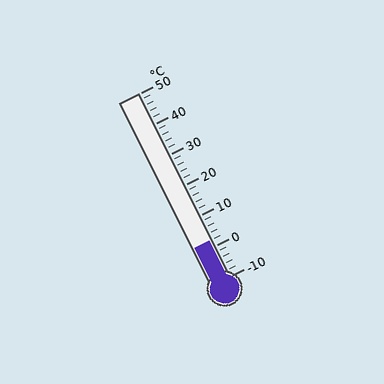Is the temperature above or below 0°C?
The temperature is above 0°C.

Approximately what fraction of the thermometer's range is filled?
The thermometer is filled to approximately 20% of its range.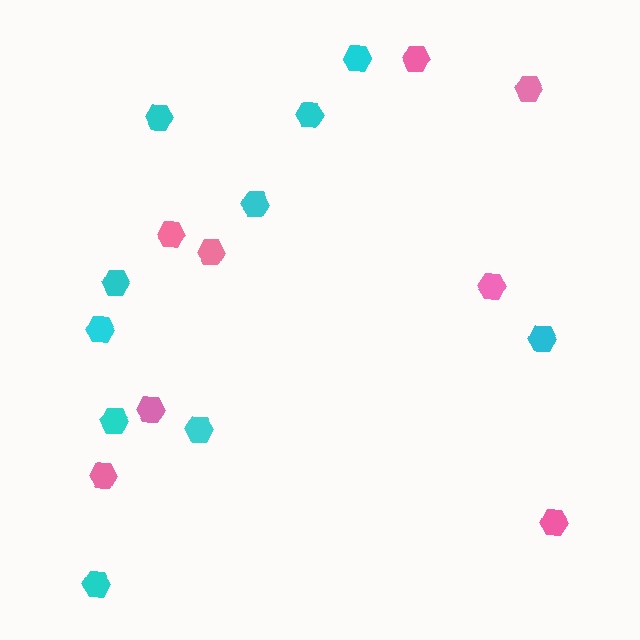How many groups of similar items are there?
There are 2 groups: one group of cyan hexagons (10) and one group of pink hexagons (8).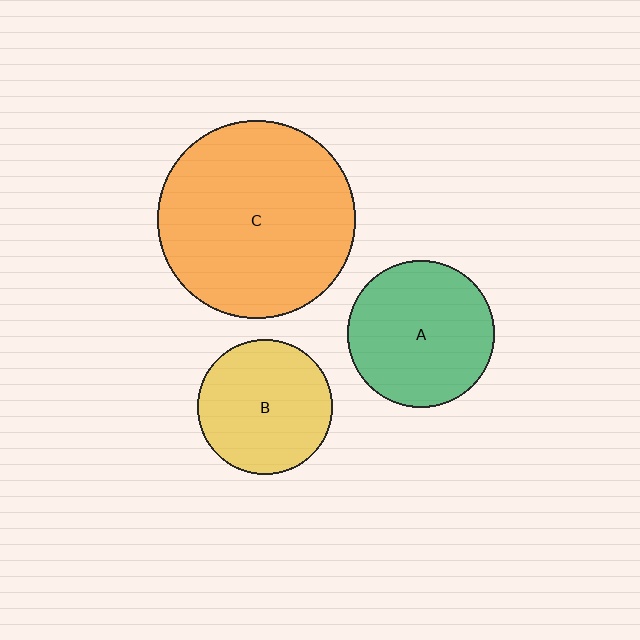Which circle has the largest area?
Circle C (orange).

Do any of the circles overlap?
No, none of the circles overlap.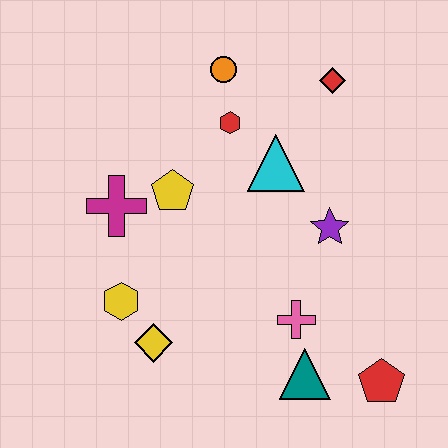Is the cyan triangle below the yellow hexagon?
No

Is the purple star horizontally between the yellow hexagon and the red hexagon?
No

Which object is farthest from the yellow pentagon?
The red pentagon is farthest from the yellow pentagon.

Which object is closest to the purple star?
The cyan triangle is closest to the purple star.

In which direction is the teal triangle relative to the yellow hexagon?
The teal triangle is to the right of the yellow hexagon.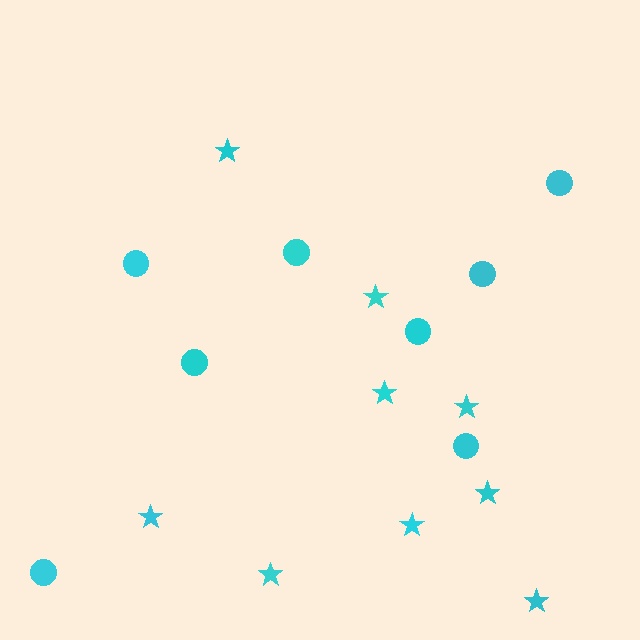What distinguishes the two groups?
There are 2 groups: one group of stars (9) and one group of circles (8).